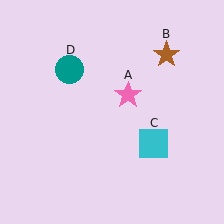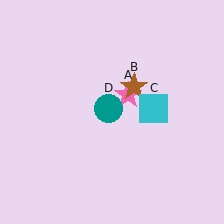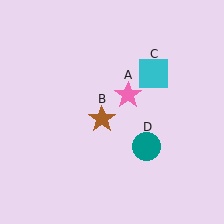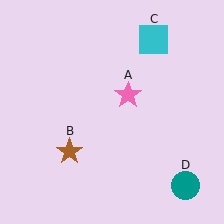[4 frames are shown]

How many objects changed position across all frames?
3 objects changed position: brown star (object B), cyan square (object C), teal circle (object D).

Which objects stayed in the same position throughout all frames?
Pink star (object A) remained stationary.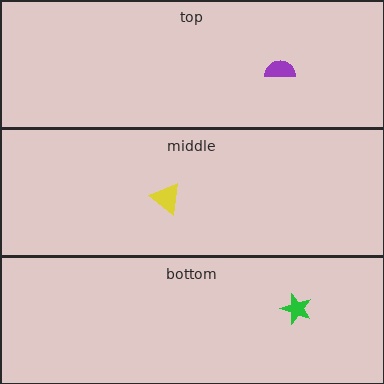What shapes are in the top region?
The purple semicircle.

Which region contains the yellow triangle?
The middle region.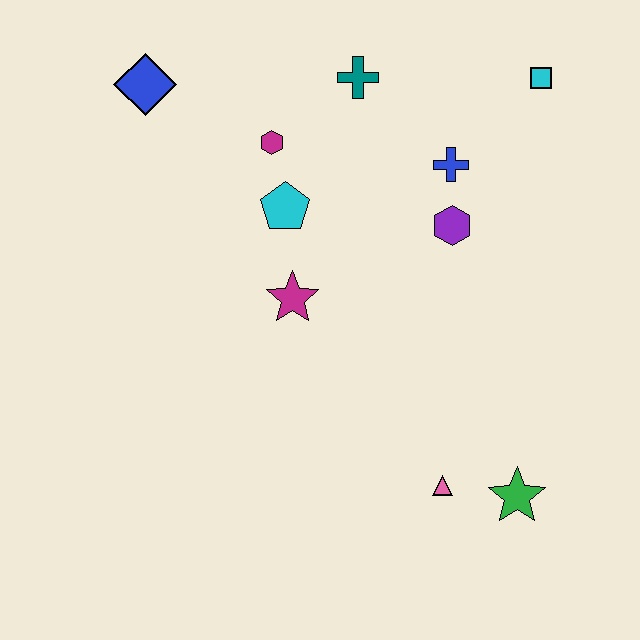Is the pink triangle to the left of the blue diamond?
No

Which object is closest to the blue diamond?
The magenta hexagon is closest to the blue diamond.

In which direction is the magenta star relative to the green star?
The magenta star is to the left of the green star.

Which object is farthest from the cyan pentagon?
The green star is farthest from the cyan pentagon.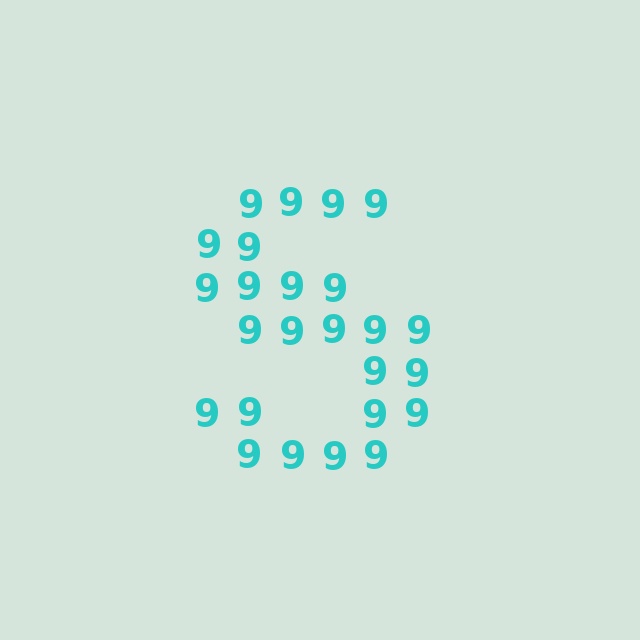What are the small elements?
The small elements are digit 9's.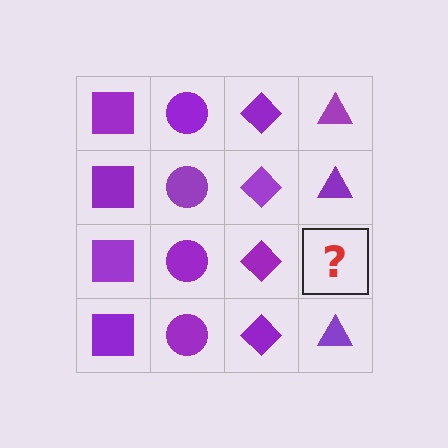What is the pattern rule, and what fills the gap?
The rule is that each column has a consistent shape. The gap should be filled with a purple triangle.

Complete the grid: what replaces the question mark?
The question mark should be replaced with a purple triangle.